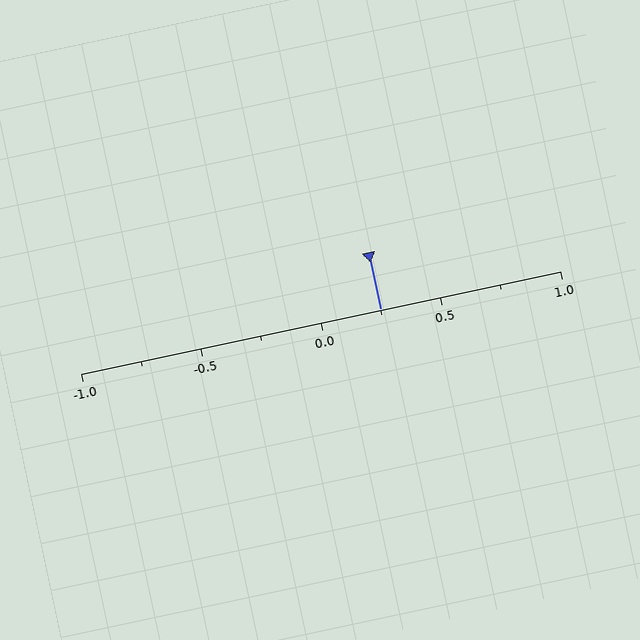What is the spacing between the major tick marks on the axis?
The major ticks are spaced 0.5 apart.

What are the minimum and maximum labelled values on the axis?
The axis runs from -1.0 to 1.0.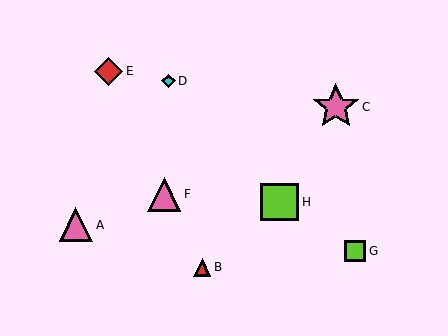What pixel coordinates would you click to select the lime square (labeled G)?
Click at (355, 251) to select the lime square G.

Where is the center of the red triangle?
The center of the red triangle is at (202, 267).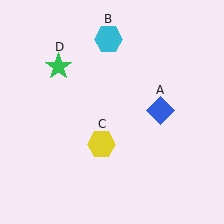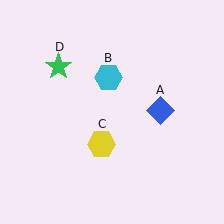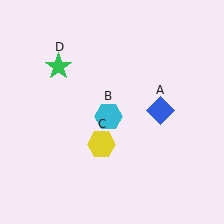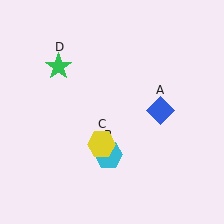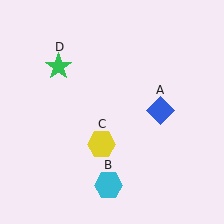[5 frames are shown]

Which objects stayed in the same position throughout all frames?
Blue diamond (object A) and yellow hexagon (object C) and green star (object D) remained stationary.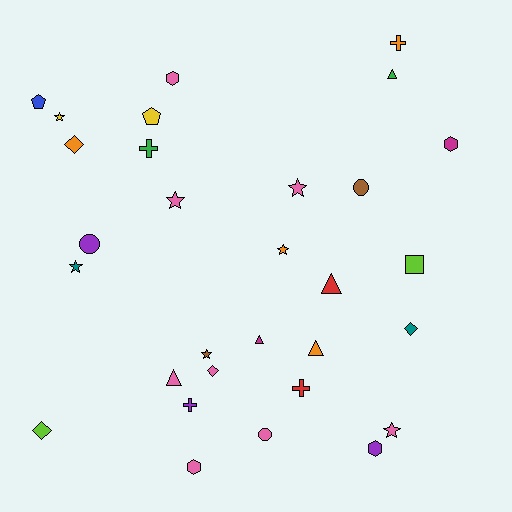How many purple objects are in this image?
There are 3 purple objects.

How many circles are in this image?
There are 3 circles.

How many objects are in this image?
There are 30 objects.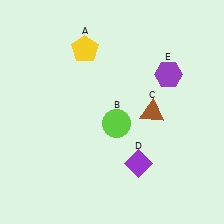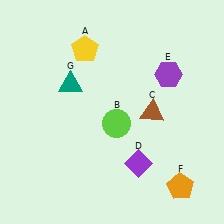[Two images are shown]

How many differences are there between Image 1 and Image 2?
There are 2 differences between the two images.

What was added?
An orange pentagon (F), a teal triangle (G) were added in Image 2.